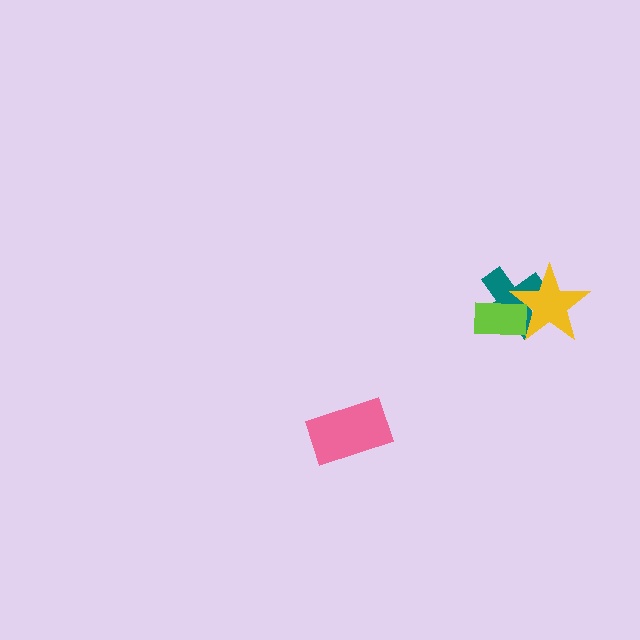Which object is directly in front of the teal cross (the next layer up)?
The yellow star is directly in front of the teal cross.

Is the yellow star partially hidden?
Yes, it is partially covered by another shape.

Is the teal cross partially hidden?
Yes, it is partially covered by another shape.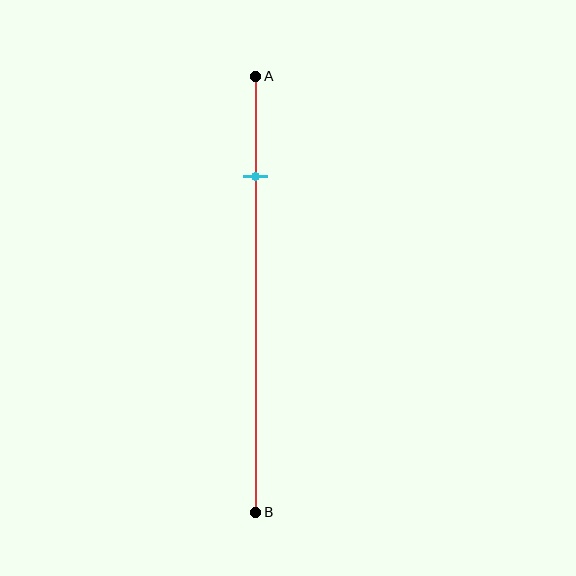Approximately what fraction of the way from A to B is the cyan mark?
The cyan mark is approximately 25% of the way from A to B.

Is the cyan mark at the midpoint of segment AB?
No, the mark is at about 25% from A, not at the 50% midpoint.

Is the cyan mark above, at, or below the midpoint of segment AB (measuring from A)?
The cyan mark is above the midpoint of segment AB.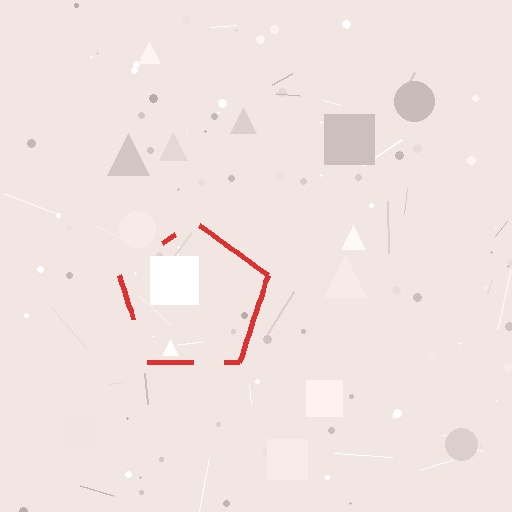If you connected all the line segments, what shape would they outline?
They would outline a pentagon.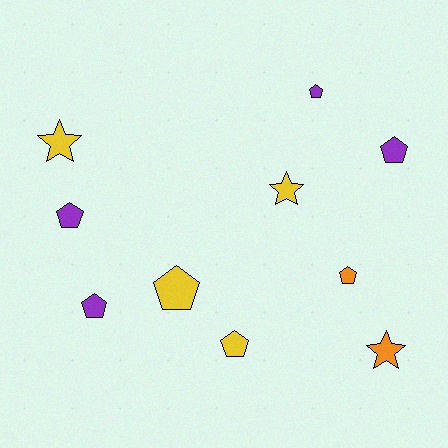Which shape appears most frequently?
Pentagon, with 7 objects.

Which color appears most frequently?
Yellow, with 4 objects.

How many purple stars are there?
There are no purple stars.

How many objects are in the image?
There are 10 objects.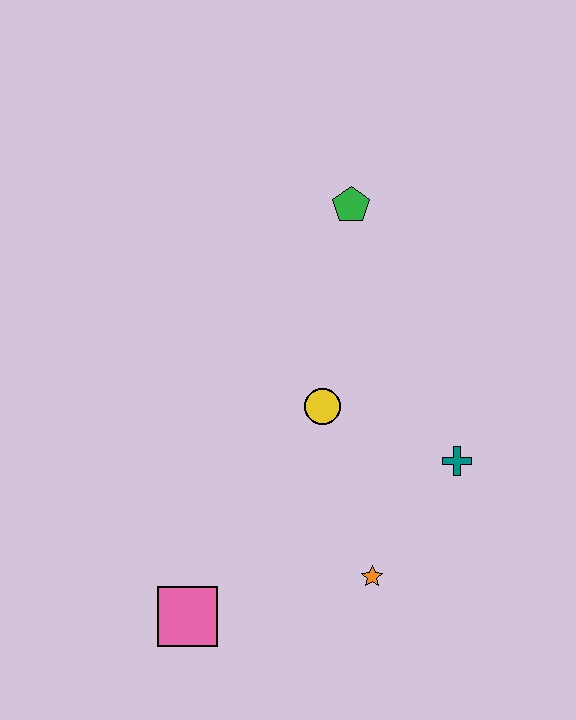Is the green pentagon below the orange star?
No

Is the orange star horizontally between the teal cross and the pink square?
Yes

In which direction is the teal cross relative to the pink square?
The teal cross is to the right of the pink square.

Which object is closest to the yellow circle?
The teal cross is closest to the yellow circle.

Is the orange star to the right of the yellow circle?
Yes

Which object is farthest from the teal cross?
The pink square is farthest from the teal cross.